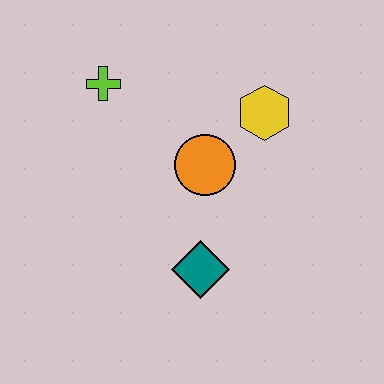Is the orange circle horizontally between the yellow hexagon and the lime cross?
Yes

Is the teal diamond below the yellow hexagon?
Yes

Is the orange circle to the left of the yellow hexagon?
Yes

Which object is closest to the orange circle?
The yellow hexagon is closest to the orange circle.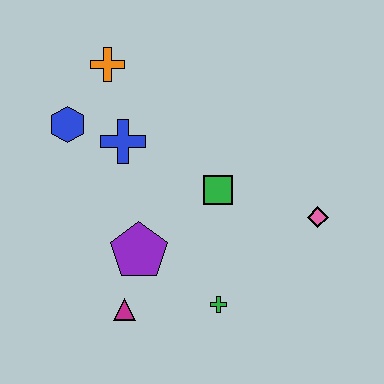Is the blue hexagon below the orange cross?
Yes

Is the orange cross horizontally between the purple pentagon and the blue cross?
No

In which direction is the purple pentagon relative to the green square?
The purple pentagon is to the left of the green square.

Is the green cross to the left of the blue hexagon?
No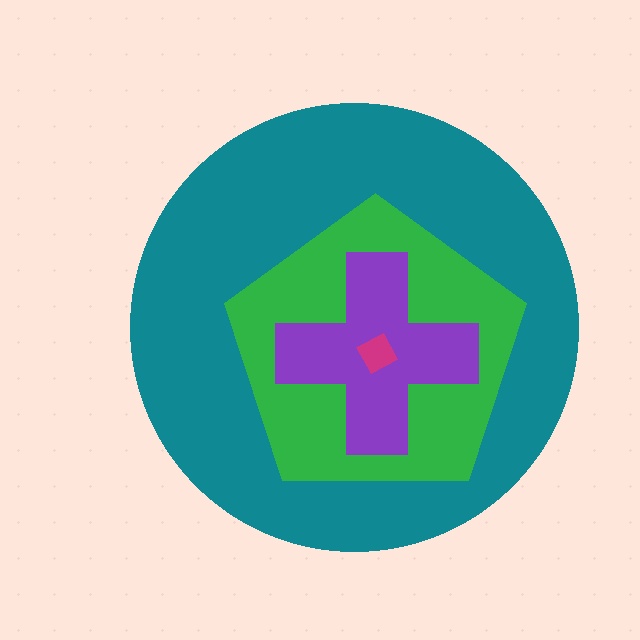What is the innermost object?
The magenta square.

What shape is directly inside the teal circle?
The green pentagon.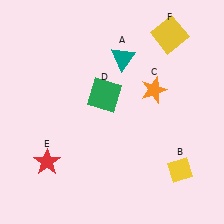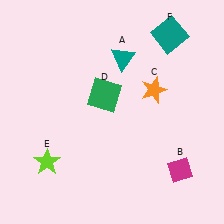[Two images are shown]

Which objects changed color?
B changed from yellow to magenta. E changed from red to lime. F changed from yellow to teal.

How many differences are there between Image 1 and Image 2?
There are 3 differences between the two images.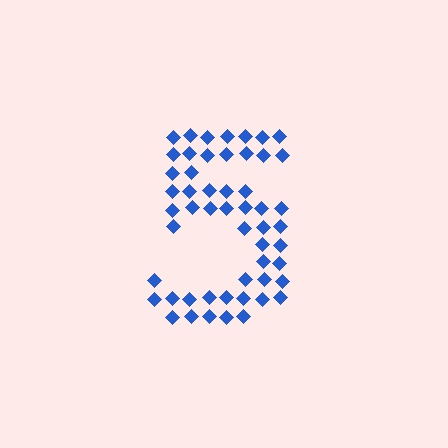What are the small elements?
The small elements are diamonds.